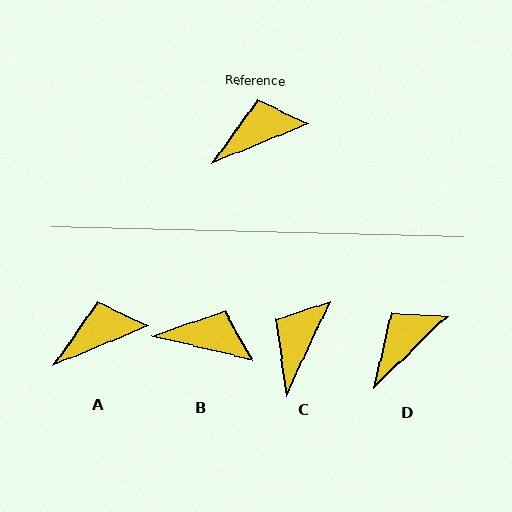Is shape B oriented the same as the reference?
No, it is off by about 36 degrees.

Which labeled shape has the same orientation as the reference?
A.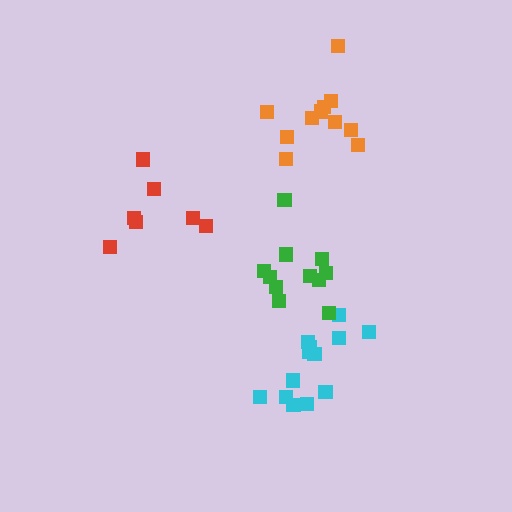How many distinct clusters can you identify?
There are 4 distinct clusters.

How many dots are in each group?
Group 1: 11 dots, Group 2: 13 dots, Group 3: 7 dots, Group 4: 11 dots (42 total).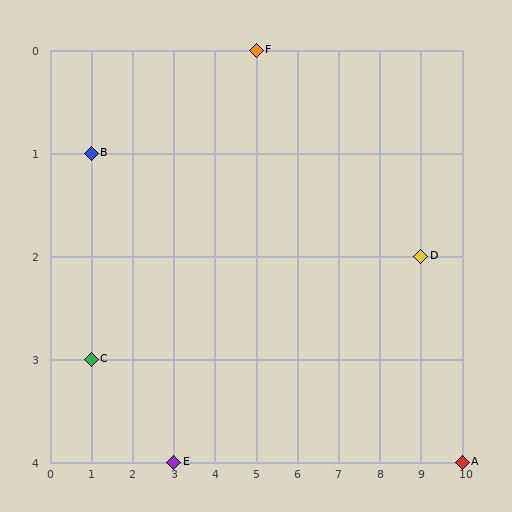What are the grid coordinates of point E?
Point E is at grid coordinates (3, 4).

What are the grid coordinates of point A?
Point A is at grid coordinates (10, 4).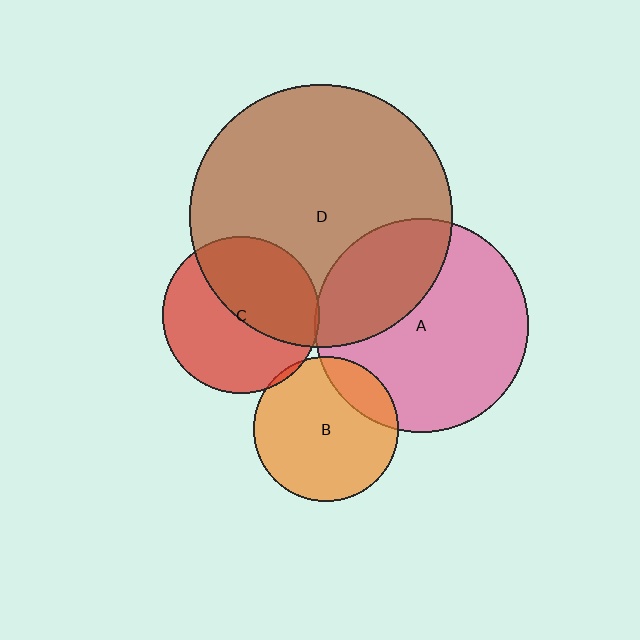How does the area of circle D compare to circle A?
Approximately 1.5 times.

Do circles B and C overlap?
Yes.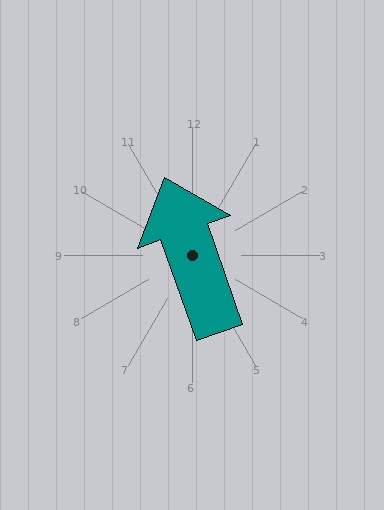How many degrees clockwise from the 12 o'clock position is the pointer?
Approximately 341 degrees.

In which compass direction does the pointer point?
North.